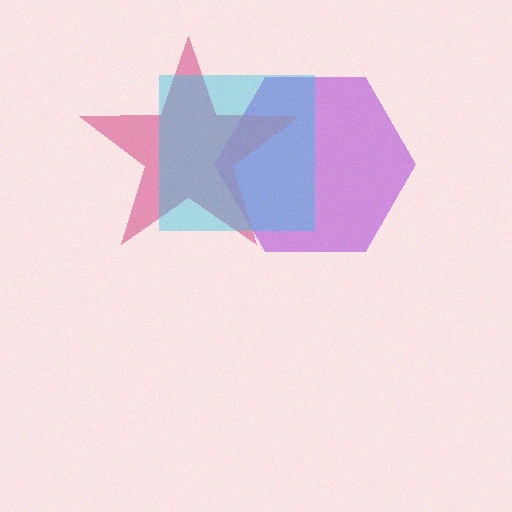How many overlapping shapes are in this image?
There are 3 overlapping shapes in the image.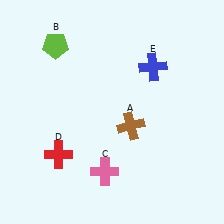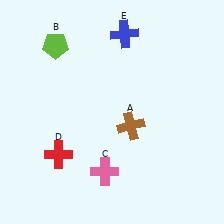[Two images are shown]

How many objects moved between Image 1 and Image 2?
1 object moved between the two images.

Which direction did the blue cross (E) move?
The blue cross (E) moved up.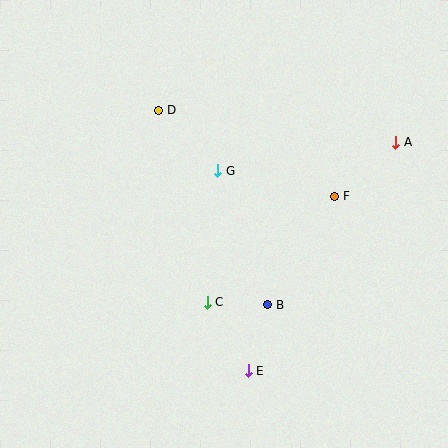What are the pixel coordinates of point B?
Point B is at (268, 305).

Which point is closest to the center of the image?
Point G at (218, 171) is closest to the center.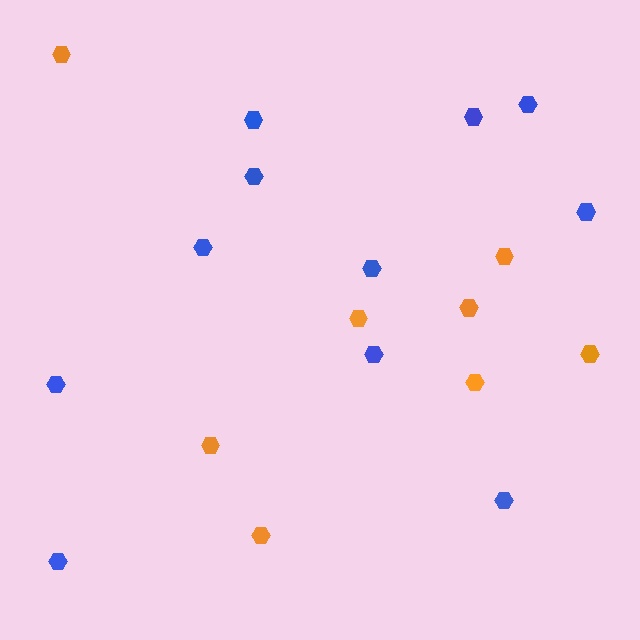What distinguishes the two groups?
There are 2 groups: one group of blue hexagons (11) and one group of orange hexagons (8).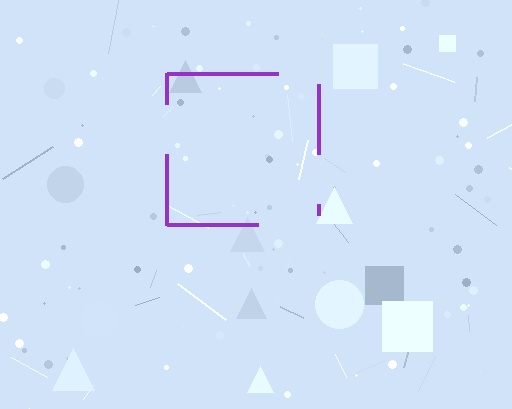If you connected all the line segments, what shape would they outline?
They would outline a square.